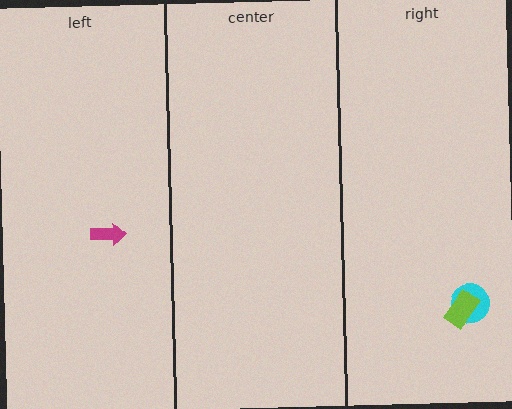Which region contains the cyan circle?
The right region.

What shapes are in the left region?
The magenta arrow.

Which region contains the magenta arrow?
The left region.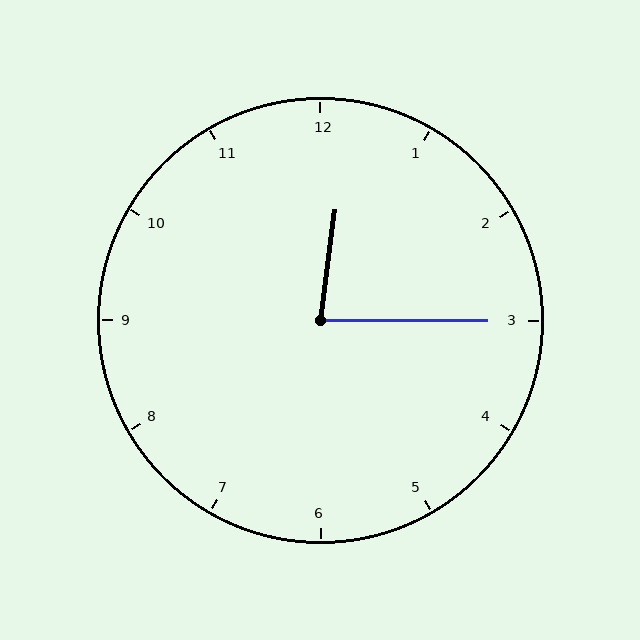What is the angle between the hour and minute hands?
Approximately 82 degrees.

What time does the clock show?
12:15.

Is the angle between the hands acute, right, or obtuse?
It is acute.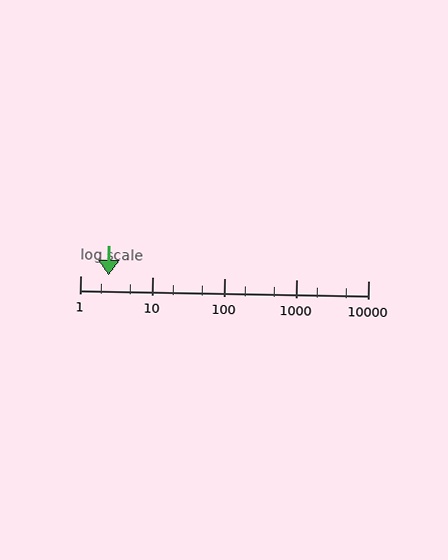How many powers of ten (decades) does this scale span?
The scale spans 4 decades, from 1 to 10000.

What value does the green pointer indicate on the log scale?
The pointer indicates approximately 2.5.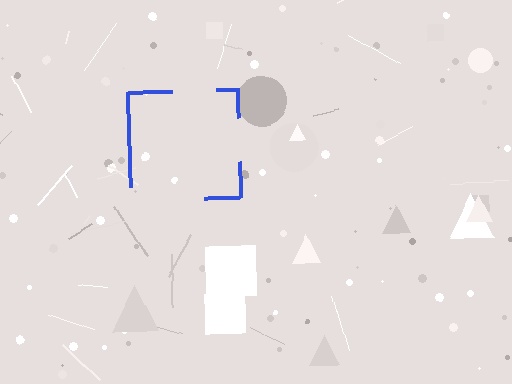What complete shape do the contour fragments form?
The contour fragments form a square.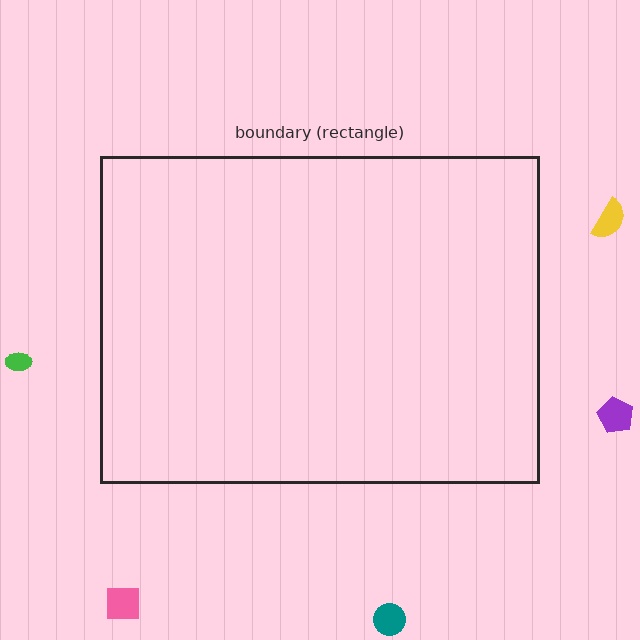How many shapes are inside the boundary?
0 inside, 5 outside.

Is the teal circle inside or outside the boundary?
Outside.